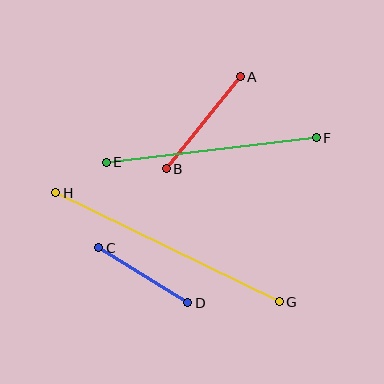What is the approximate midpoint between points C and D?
The midpoint is at approximately (143, 275) pixels.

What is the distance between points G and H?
The distance is approximately 249 pixels.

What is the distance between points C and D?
The distance is approximately 104 pixels.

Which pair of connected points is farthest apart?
Points G and H are farthest apart.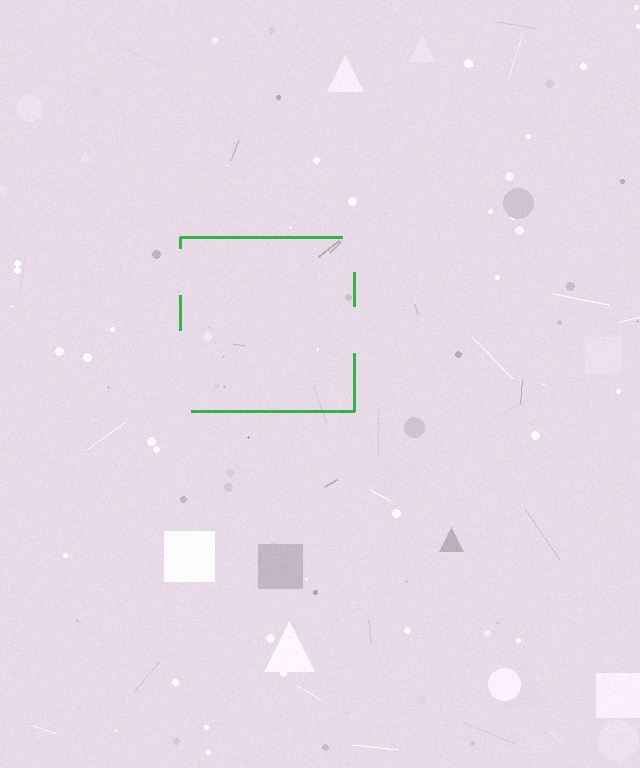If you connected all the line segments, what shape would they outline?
They would outline a square.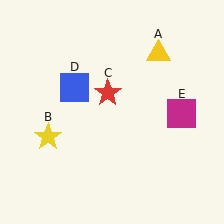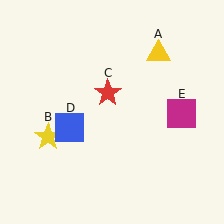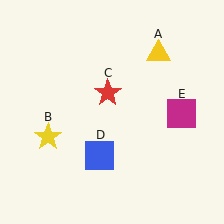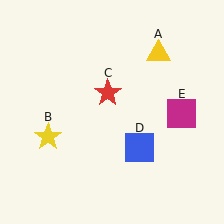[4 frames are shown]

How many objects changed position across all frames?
1 object changed position: blue square (object D).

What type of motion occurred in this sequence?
The blue square (object D) rotated counterclockwise around the center of the scene.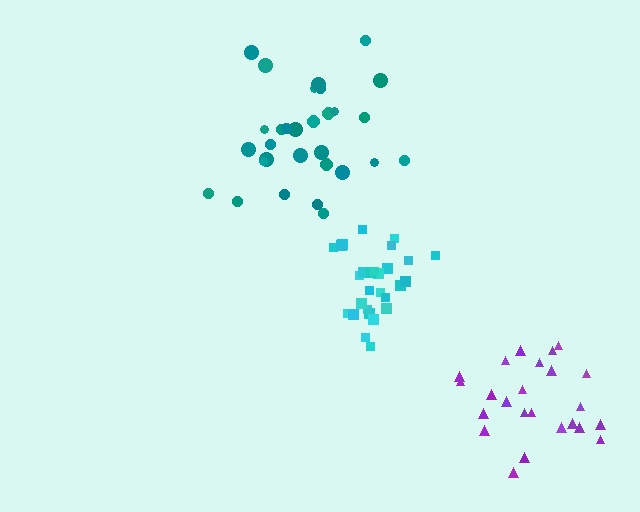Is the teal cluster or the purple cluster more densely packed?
Purple.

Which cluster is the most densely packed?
Cyan.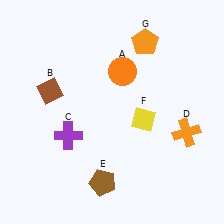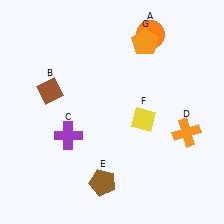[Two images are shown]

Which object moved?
The orange circle (A) moved up.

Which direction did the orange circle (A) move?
The orange circle (A) moved up.